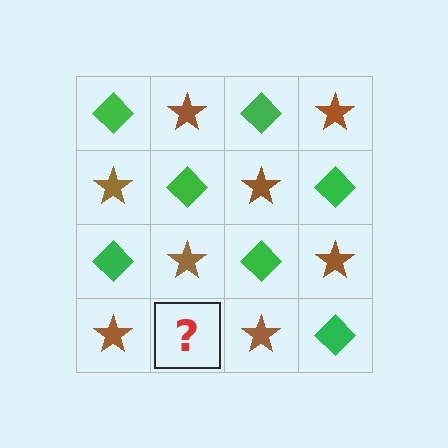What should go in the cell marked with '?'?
The missing cell should contain a green diamond.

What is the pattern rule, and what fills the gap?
The rule is that it alternates green diamond and brown star in a checkerboard pattern. The gap should be filled with a green diamond.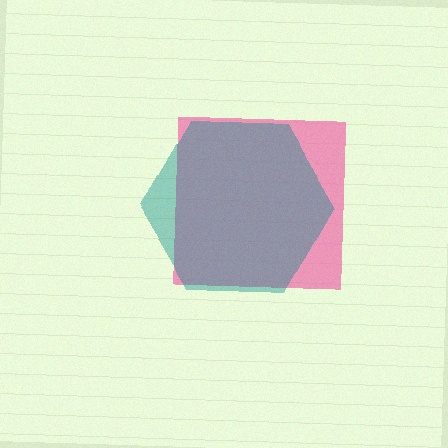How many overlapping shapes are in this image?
There are 2 overlapping shapes in the image.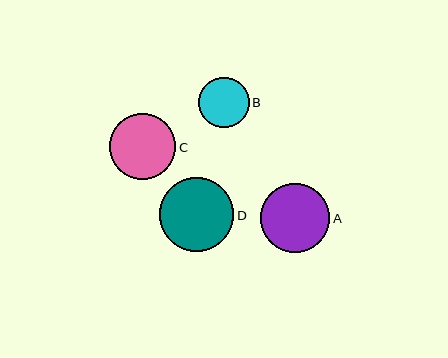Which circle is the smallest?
Circle B is the smallest with a size of approximately 51 pixels.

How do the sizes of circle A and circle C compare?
Circle A and circle C are approximately the same size.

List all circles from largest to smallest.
From largest to smallest: D, A, C, B.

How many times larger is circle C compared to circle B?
Circle C is approximately 1.3 times the size of circle B.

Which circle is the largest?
Circle D is the largest with a size of approximately 74 pixels.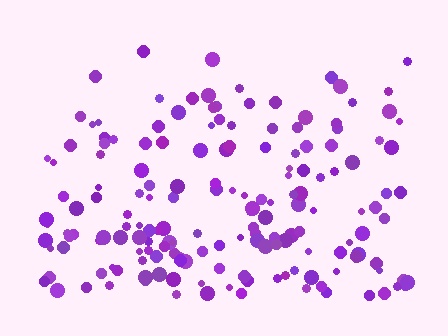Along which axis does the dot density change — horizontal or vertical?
Vertical.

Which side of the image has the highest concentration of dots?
The bottom.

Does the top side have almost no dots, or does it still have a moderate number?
Still a moderate number, just noticeably fewer than the bottom.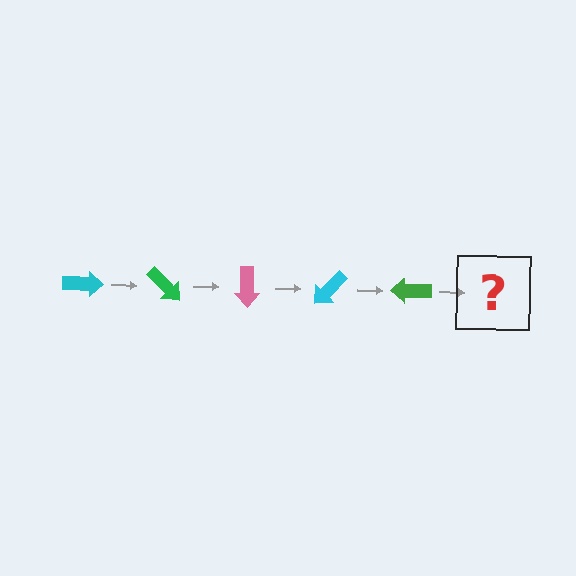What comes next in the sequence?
The next element should be a pink arrow, rotated 225 degrees from the start.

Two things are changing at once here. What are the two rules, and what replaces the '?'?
The two rules are that it rotates 45 degrees each step and the color cycles through cyan, green, and pink. The '?' should be a pink arrow, rotated 225 degrees from the start.